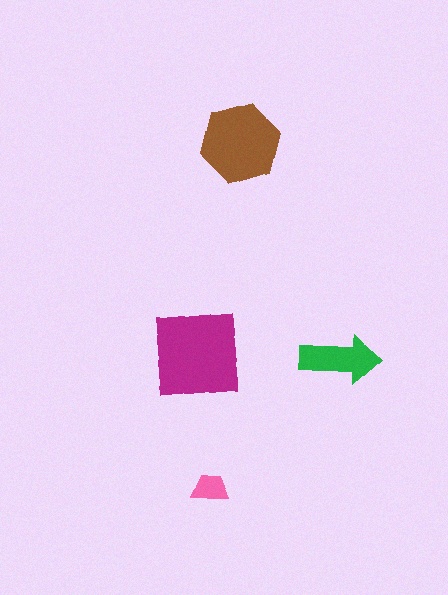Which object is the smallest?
The pink trapezoid.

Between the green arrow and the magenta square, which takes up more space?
The magenta square.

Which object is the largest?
The magenta square.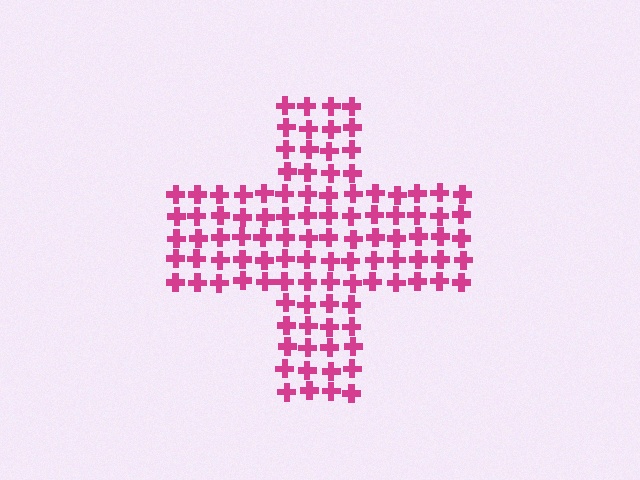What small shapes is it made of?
It is made of small crosses.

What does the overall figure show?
The overall figure shows a cross.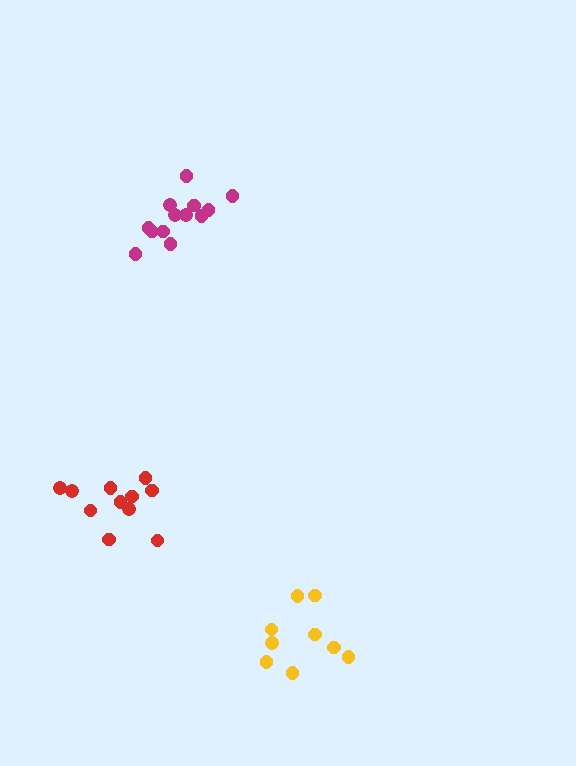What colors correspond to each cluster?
The clusters are colored: magenta, yellow, red.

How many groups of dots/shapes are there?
There are 3 groups.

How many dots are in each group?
Group 1: 13 dots, Group 2: 9 dots, Group 3: 11 dots (33 total).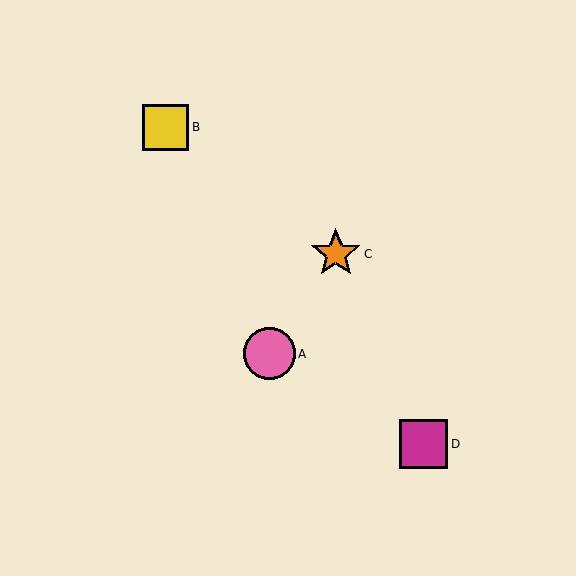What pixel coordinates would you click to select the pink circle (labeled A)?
Click at (269, 354) to select the pink circle A.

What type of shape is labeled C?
Shape C is an orange star.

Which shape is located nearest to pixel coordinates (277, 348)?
The pink circle (labeled A) at (269, 354) is nearest to that location.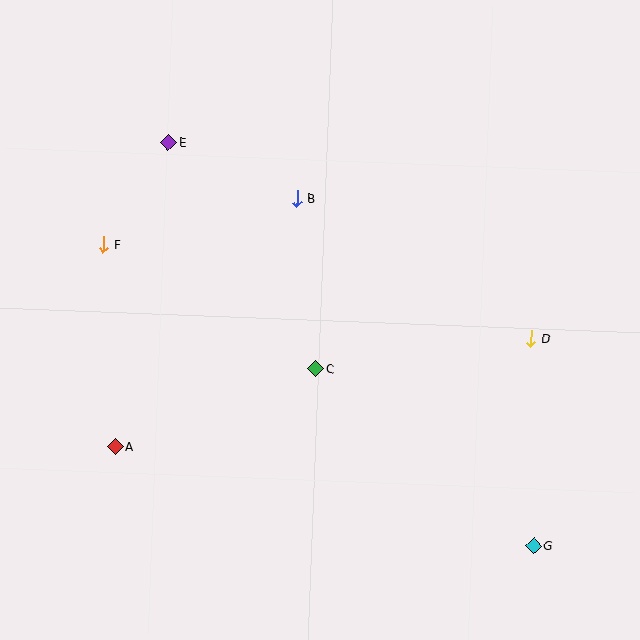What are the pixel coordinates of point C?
Point C is at (316, 369).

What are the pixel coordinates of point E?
Point E is at (168, 142).